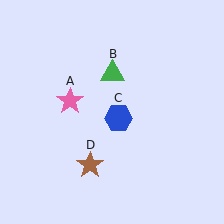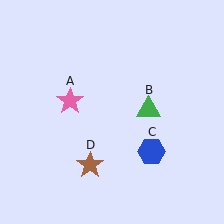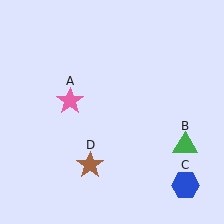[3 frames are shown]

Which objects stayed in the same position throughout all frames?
Pink star (object A) and brown star (object D) remained stationary.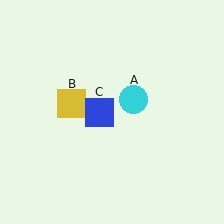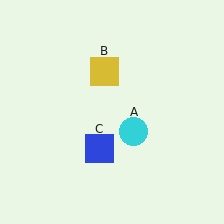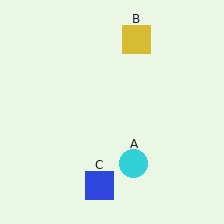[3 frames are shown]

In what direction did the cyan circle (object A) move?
The cyan circle (object A) moved down.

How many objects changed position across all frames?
3 objects changed position: cyan circle (object A), yellow square (object B), blue square (object C).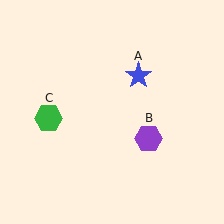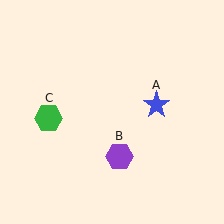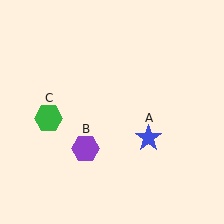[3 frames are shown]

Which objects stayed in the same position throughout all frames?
Green hexagon (object C) remained stationary.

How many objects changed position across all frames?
2 objects changed position: blue star (object A), purple hexagon (object B).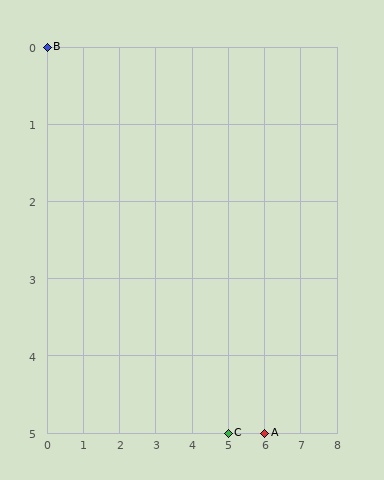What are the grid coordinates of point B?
Point B is at grid coordinates (0, 0).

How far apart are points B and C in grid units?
Points B and C are 5 columns and 5 rows apart (about 7.1 grid units diagonally).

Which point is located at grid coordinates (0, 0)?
Point B is at (0, 0).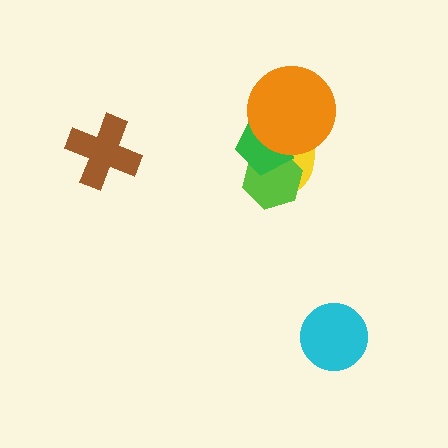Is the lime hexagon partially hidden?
Yes, it is partially covered by another shape.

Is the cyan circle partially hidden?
No, no other shape covers it.